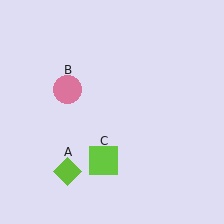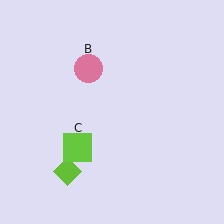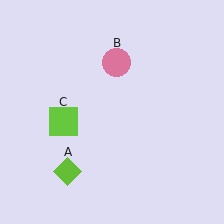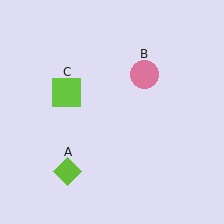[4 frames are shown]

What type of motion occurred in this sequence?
The pink circle (object B), lime square (object C) rotated clockwise around the center of the scene.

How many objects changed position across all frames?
2 objects changed position: pink circle (object B), lime square (object C).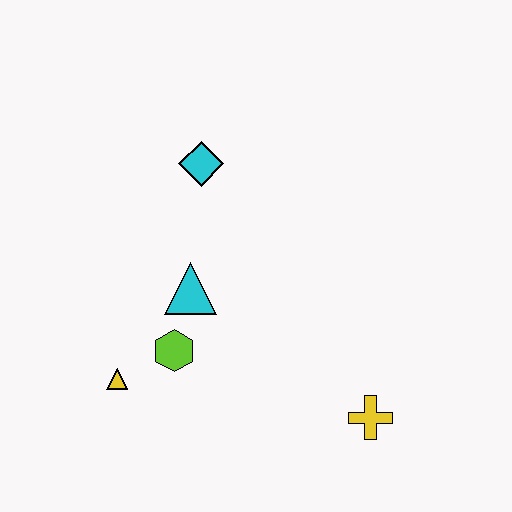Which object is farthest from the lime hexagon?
The yellow cross is farthest from the lime hexagon.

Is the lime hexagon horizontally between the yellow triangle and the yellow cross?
Yes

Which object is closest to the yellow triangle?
The lime hexagon is closest to the yellow triangle.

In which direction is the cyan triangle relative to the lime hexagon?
The cyan triangle is above the lime hexagon.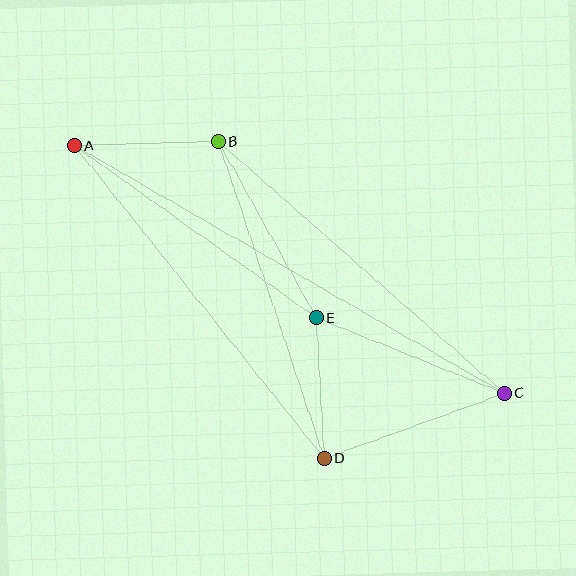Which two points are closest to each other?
Points D and E are closest to each other.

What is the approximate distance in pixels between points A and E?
The distance between A and E is approximately 297 pixels.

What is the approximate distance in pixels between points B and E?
The distance between B and E is approximately 202 pixels.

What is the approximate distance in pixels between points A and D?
The distance between A and D is approximately 400 pixels.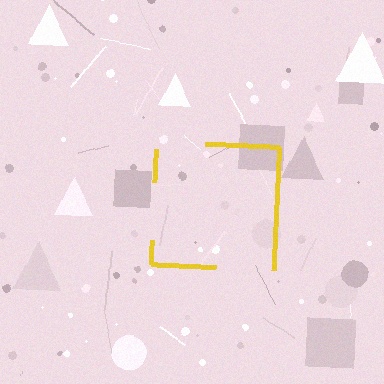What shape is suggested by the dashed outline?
The dashed outline suggests a square.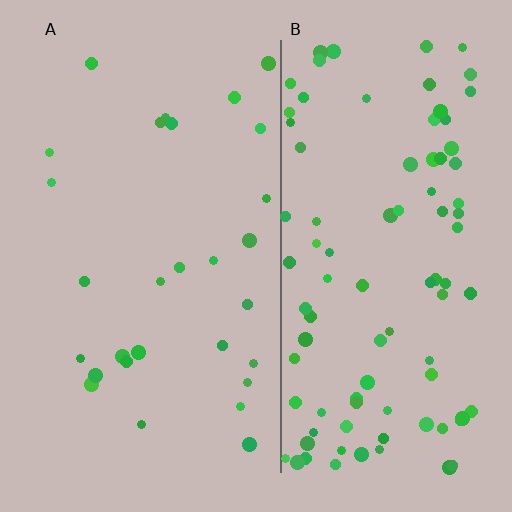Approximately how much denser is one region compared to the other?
Approximately 3.3× — region B over region A.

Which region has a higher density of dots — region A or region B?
B (the right).